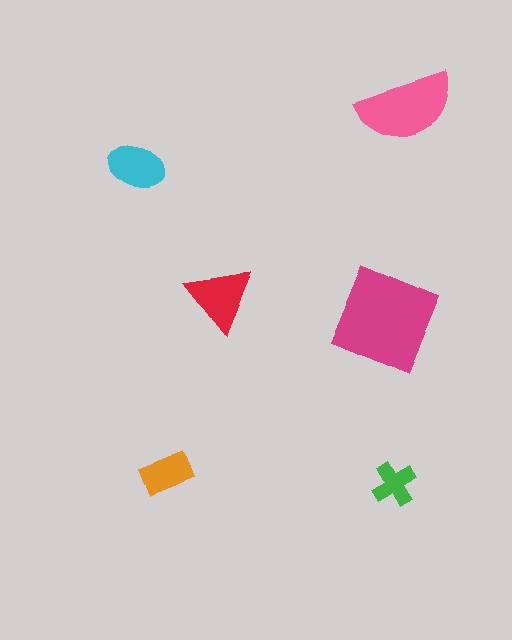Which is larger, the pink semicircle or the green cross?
The pink semicircle.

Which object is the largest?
The magenta square.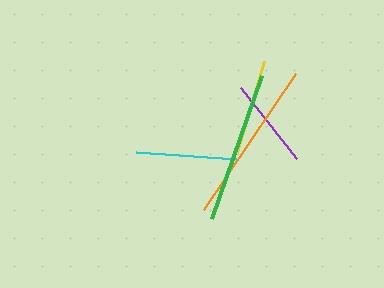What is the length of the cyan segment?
The cyan segment is approximately 101 pixels long.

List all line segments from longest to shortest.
From longest to shortest: orange, green, cyan, yellow, purple.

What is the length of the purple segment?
The purple segment is approximately 91 pixels long.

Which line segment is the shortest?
The purple line is the shortest at approximately 91 pixels.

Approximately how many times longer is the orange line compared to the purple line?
The orange line is approximately 1.8 times the length of the purple line.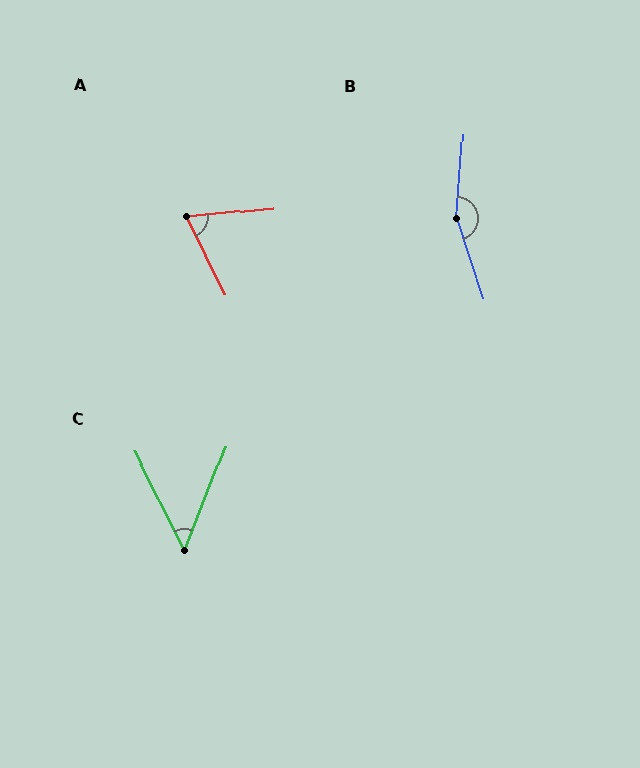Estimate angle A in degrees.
Approximately 69 degrees.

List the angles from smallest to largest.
C (48°), A (69°), B (157°).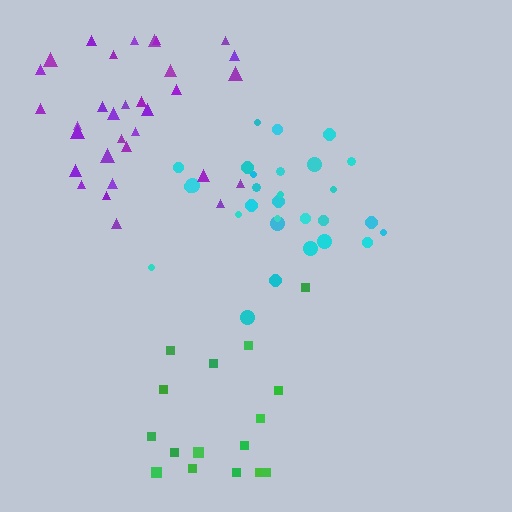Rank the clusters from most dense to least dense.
cyan, purple, green.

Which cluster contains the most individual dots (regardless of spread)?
Purple (32).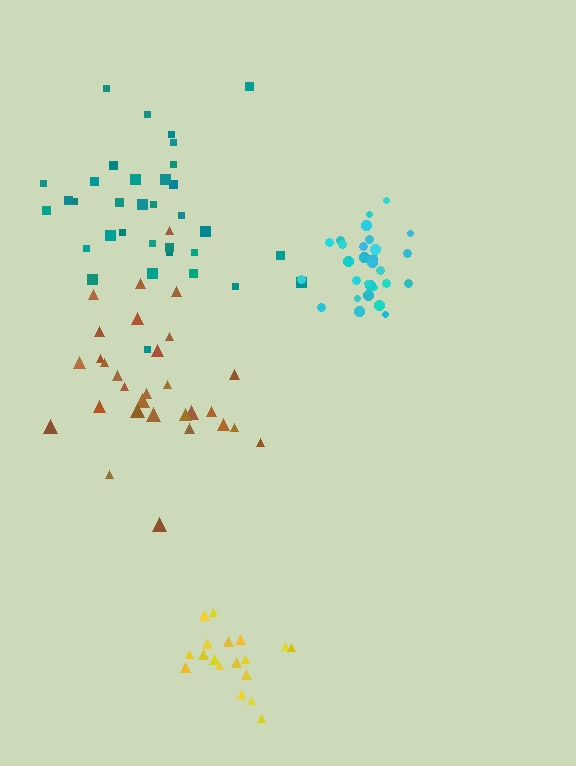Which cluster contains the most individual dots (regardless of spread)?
Teal (35).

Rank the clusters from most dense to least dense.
cyan, yellow, teal, brown.